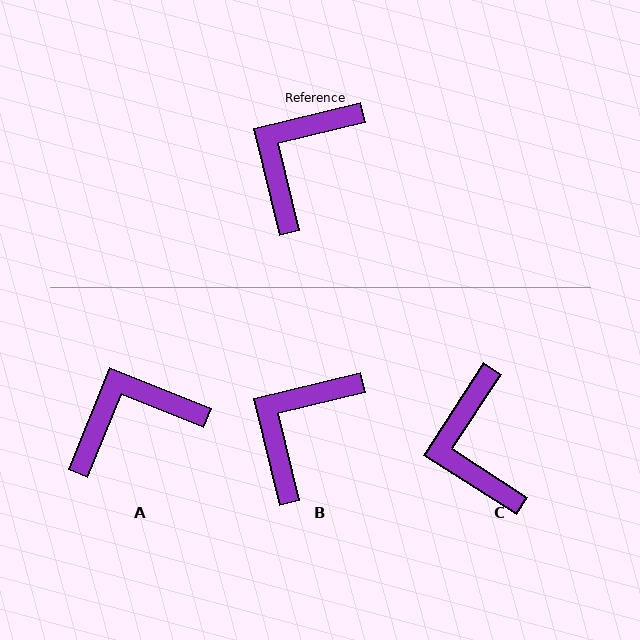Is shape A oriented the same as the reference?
No, it is off by about 35 degrees.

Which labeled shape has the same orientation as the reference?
B.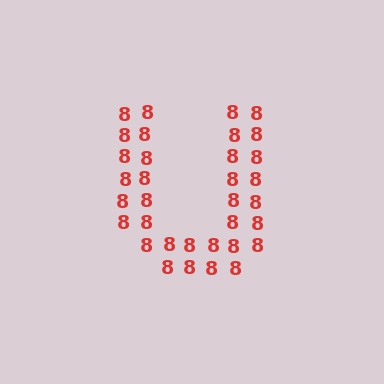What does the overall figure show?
The overall figure shows the letter U.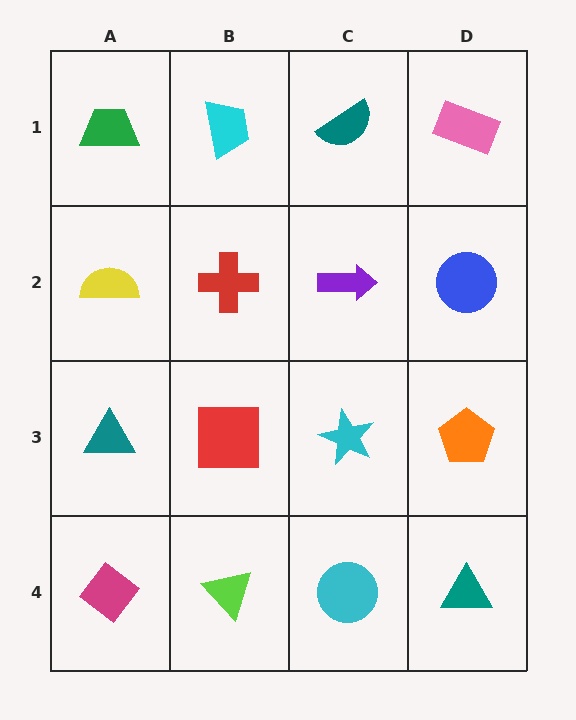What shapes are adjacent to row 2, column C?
A teal semicircle (row 1, column C), a cyan star (row 3, column C), a red cross (row 2, column B), a blue circle (row 2, column D).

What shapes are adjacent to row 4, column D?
An orange pentagon (row 3, column D), a cyan circle (row 4, column C).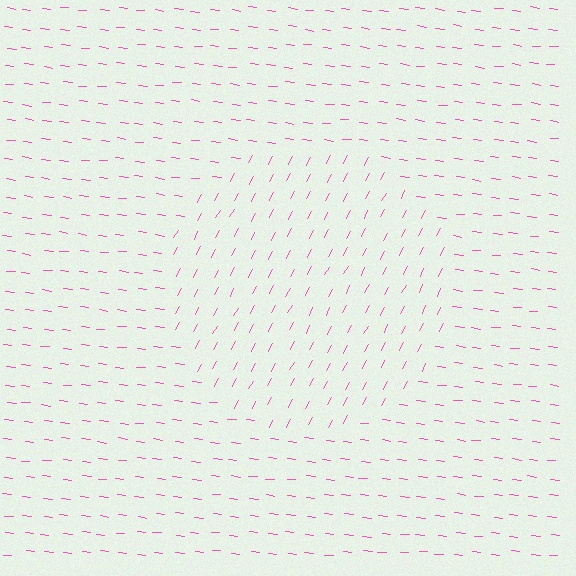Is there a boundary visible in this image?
Yes, there is a texture boundary formed by a change in line orientation.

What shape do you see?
I see a circle.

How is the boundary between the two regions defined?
The boundary is defined purely by a change in line orientation (approximately 69 degrees difference). All lines are the same color and thickness.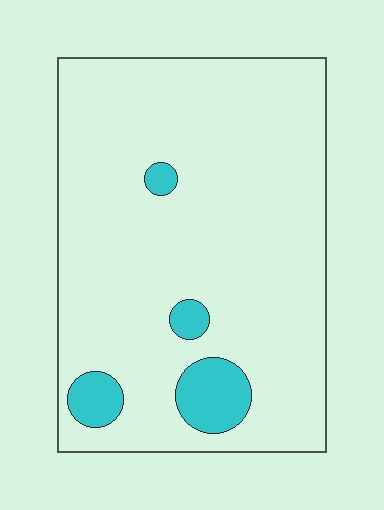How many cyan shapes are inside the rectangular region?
4.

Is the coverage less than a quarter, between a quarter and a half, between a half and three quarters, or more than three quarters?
Less than a quarter.